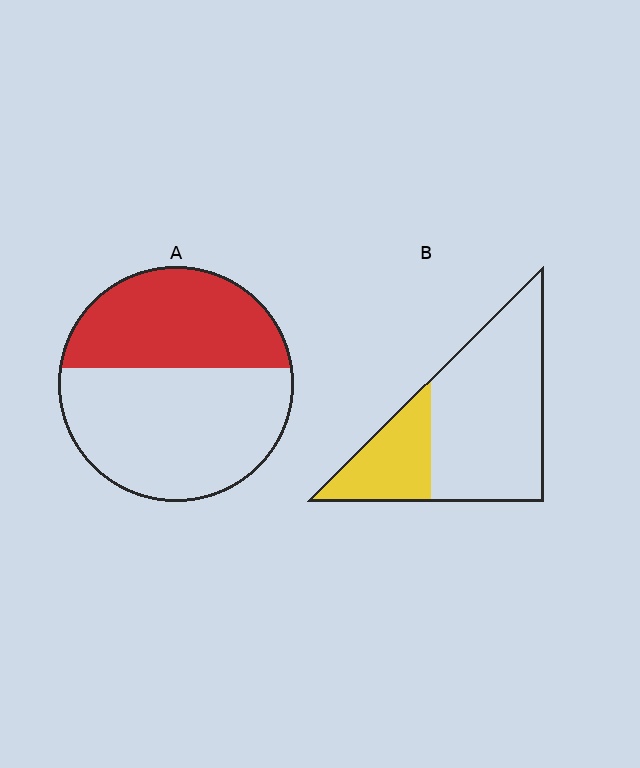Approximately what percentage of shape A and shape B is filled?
A is approximately 40% and B is approximately 30%.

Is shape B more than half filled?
No.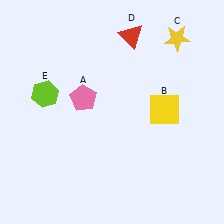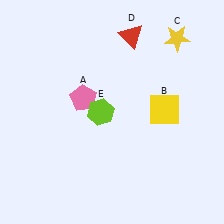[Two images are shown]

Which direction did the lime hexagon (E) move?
The lime hexagon (E) moved right.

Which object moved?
The lime hexagon (E) moved right.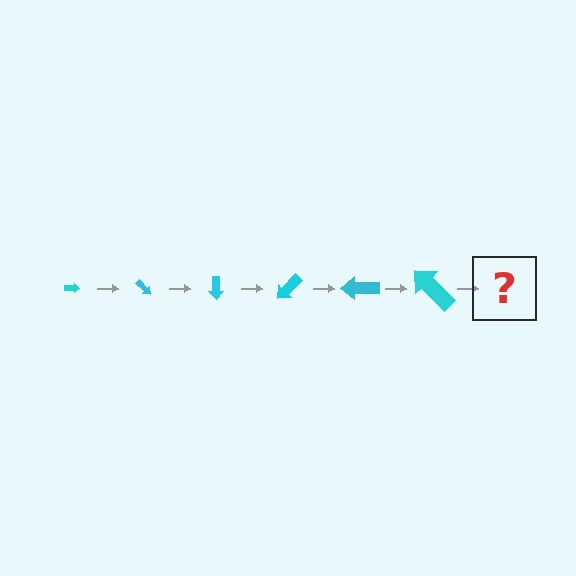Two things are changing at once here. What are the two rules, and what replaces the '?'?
The two rules are that the arrow grows larger each step and it rotates 45 degrees each step. The '?' should be an arrow, larger than the previous one and rotated 270 degrees from the start.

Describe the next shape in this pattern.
It should be an arrow, larger than the previous one and rotated 270 degrees from the start.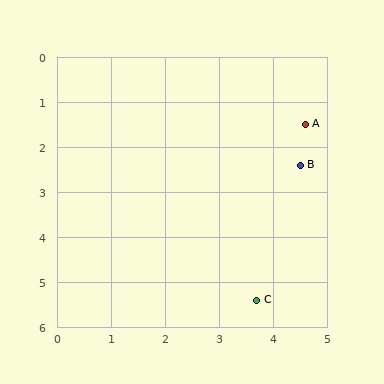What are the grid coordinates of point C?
Point C is at approximately (3.7, 5.4).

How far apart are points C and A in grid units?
Points C and A are about 4.0 grid units apart.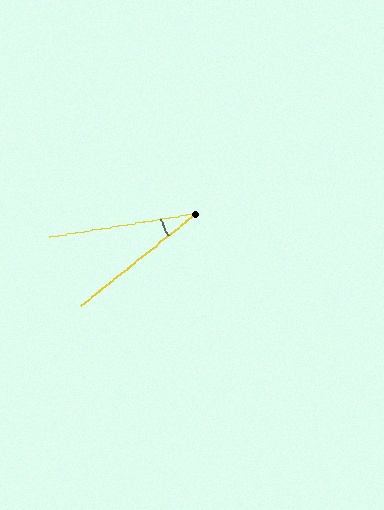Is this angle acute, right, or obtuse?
It is acute.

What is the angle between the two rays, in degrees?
Approximately 30 degrees.